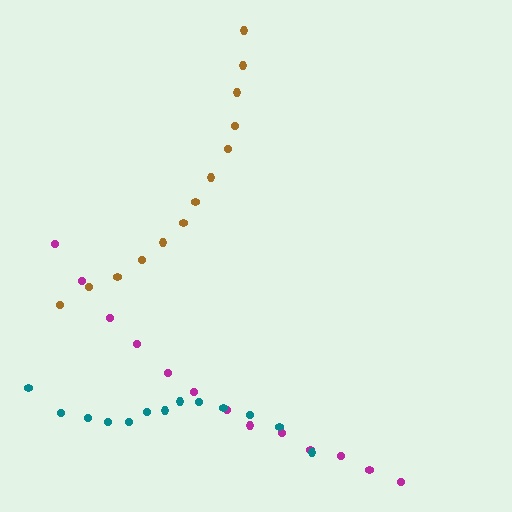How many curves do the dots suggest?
There are 3 distinct paths.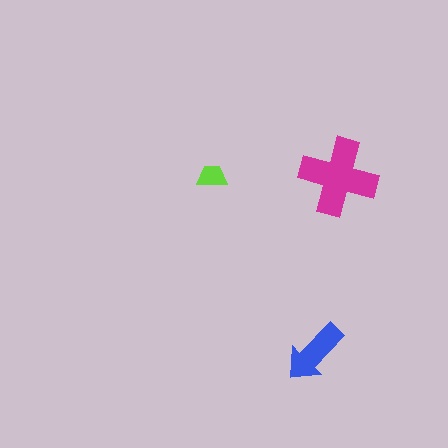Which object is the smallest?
The lime trapezoid.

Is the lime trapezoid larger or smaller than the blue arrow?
Smaller.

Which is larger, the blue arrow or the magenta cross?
The magenta cross.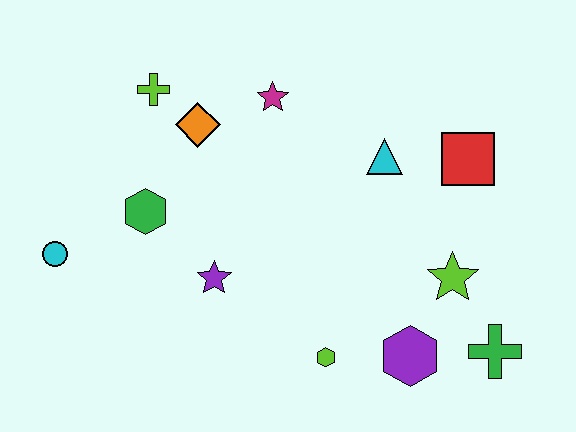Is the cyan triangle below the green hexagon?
No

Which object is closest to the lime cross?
The orange diamond is closest to the lime cross.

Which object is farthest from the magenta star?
The green cross is farthest from the magenta star.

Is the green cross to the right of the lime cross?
Yes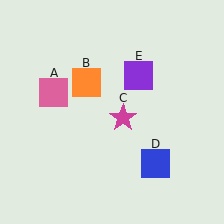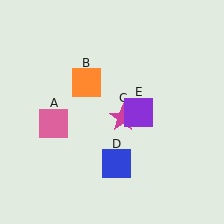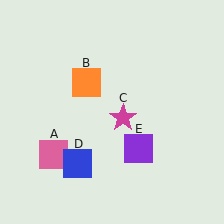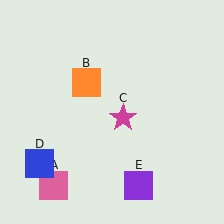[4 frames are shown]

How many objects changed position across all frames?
3 objects changed position: pink square (object A), blue square (object D), purple square (object E).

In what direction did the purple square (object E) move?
The purple square (object E) moved down.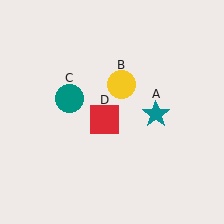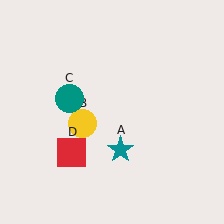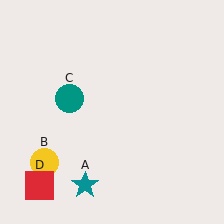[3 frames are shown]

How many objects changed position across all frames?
3 objects changed position: teal star (object A), yellow circle (object B), red square (object D).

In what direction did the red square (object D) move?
The red square (object D) moved down and to the left.